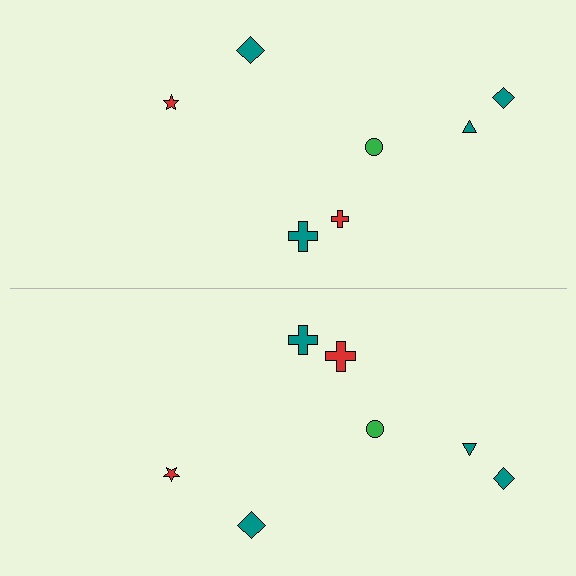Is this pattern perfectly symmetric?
No, the pattern is not perfectly symmetric. The red cross on the bottom side has a different size than its mirror counterpart.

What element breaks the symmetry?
The red cross on the bottom side has a different size than its mirror counterpart.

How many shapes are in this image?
There are 14 shapes in this image.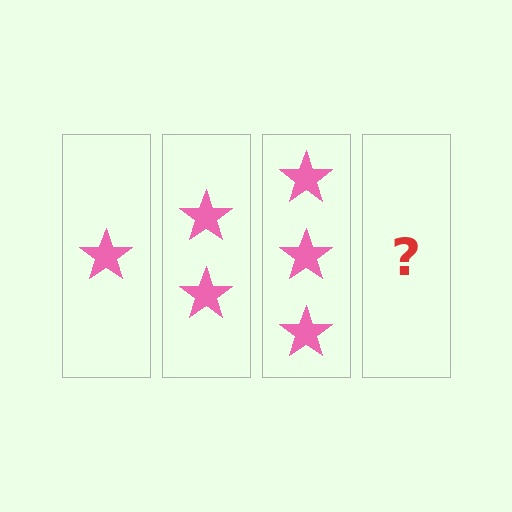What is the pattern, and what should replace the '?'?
The pattern is that each step adds one more star. The '?' should be 4 stars.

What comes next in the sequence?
The next element should be 4 stars.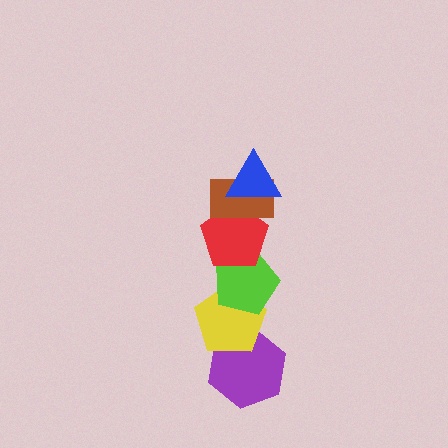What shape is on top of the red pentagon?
The brown rectangle is on top of the red pentagon.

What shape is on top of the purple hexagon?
The yellow pentagon is on top of the purple hexagon.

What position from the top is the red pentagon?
The red pentagon is 3rd from the top.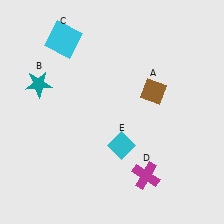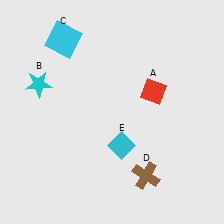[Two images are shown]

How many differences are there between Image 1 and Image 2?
There are 3 differences between the two images.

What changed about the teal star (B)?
In Image 1, B is teal. In Image 2, it changed to cyan.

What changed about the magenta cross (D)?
In Image 1, D is magenta. In Image 2, it changed to brown.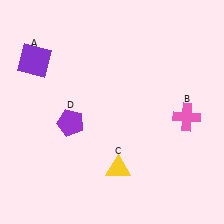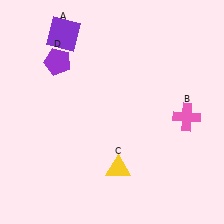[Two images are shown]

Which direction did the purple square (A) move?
The purple square (A) moved right.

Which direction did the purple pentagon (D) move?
The purple pentagon (D) moved up.